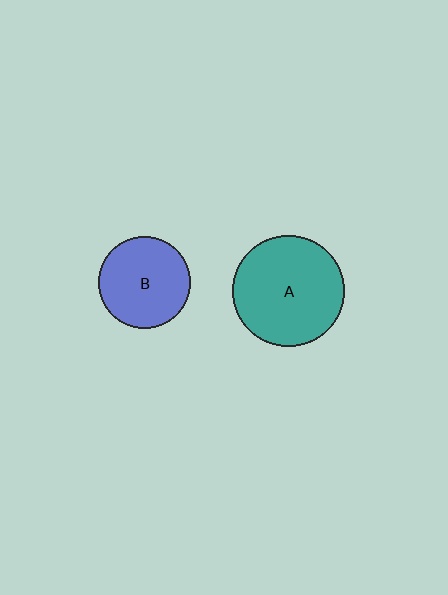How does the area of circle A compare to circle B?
Approximately 1.5 times.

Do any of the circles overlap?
No, none of the circles overlap.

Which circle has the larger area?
Circle A (teal).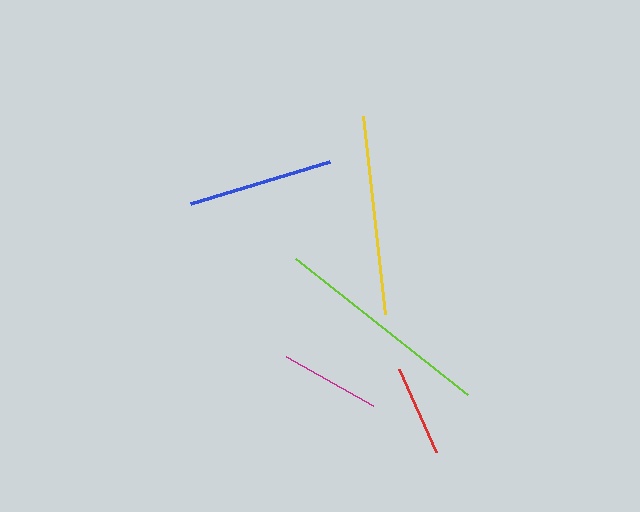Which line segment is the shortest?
The red line is the shortest at approximately 91 pixels.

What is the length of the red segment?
The red segment is approximately 91 pixels long.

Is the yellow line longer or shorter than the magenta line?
The yellow line is longer than the magenta line.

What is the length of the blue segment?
The blue segment is approximately 146 pixels long.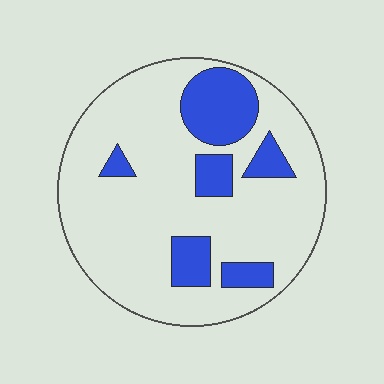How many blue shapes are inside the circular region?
6.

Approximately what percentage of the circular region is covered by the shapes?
Approximately 20%.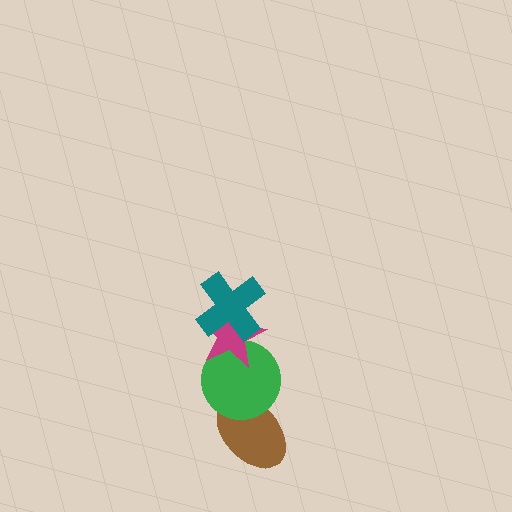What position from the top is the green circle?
The green circle is 3rd from the top.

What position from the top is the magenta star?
The magenta star is 2nd from the top.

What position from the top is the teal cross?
The teal cross is 1st from the top.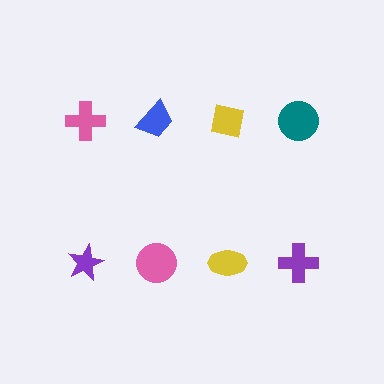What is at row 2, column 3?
A yellow ellipse.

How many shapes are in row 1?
4 shapes.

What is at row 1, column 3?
A yellow square.